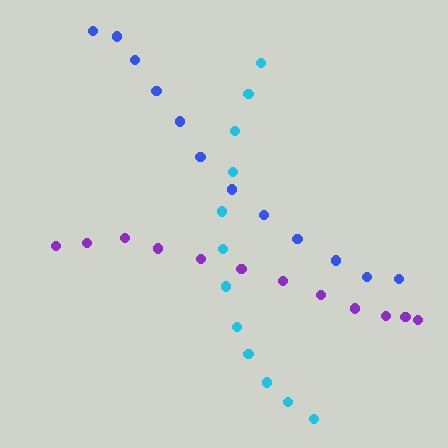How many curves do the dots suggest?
There are 3 distinct paths.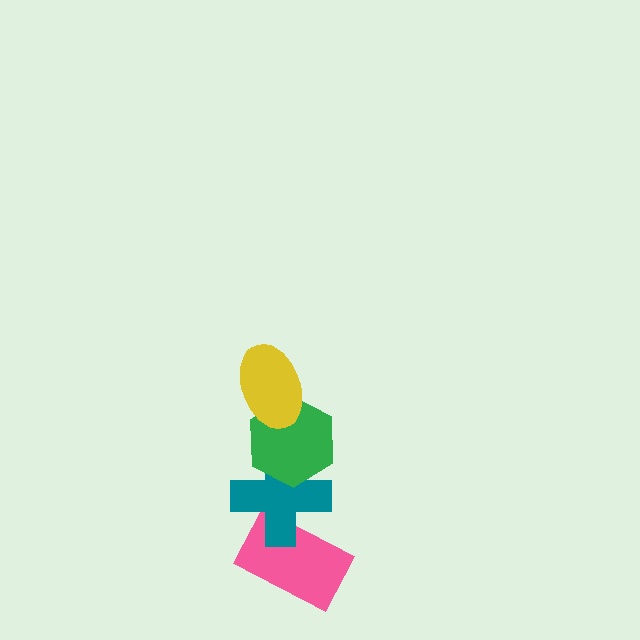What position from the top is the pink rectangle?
The pink rectangle is 4th from the top.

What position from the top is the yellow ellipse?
The yellow ellipse is 1st from the top.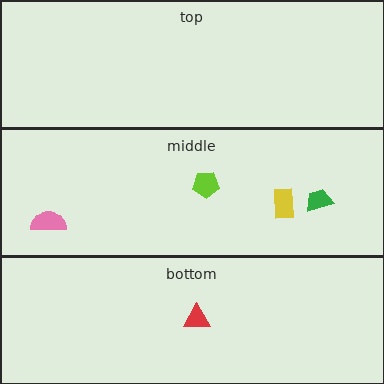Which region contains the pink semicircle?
The middle region.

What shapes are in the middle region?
The yellow rectangle, the lime pentagon, the green trapezoid, the pink semicircle.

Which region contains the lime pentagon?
The middle region.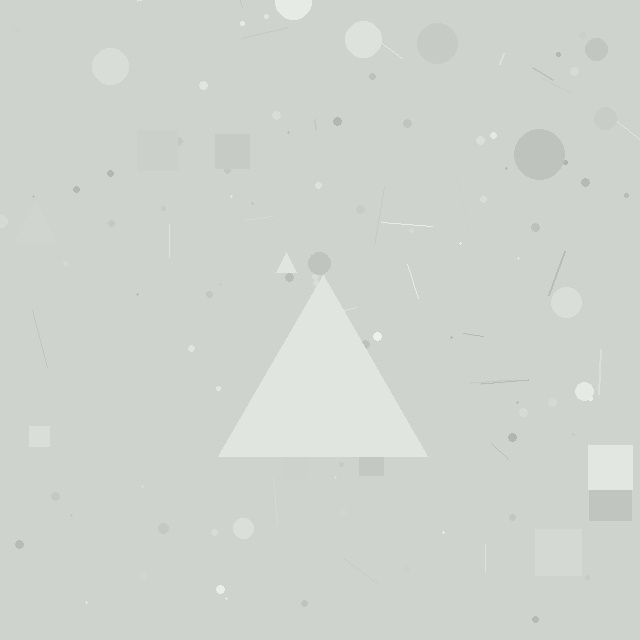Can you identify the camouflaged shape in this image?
The camouflaged shape is a triangle.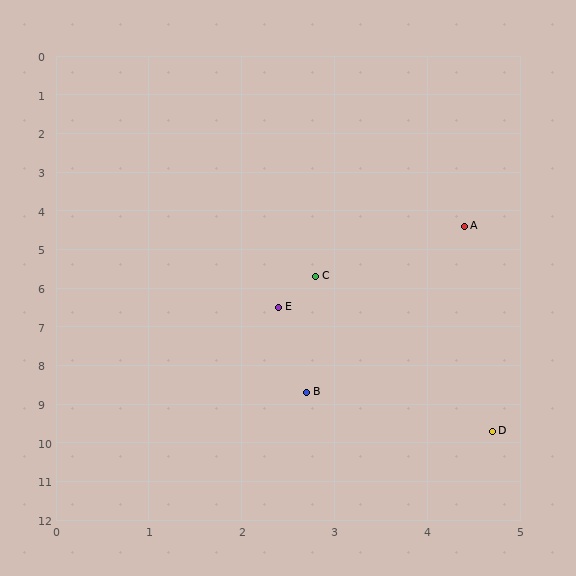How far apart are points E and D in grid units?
Points E and D are about 3.9 grid units apart.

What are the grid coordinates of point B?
Point B is at approximately (2.7, 8.7).